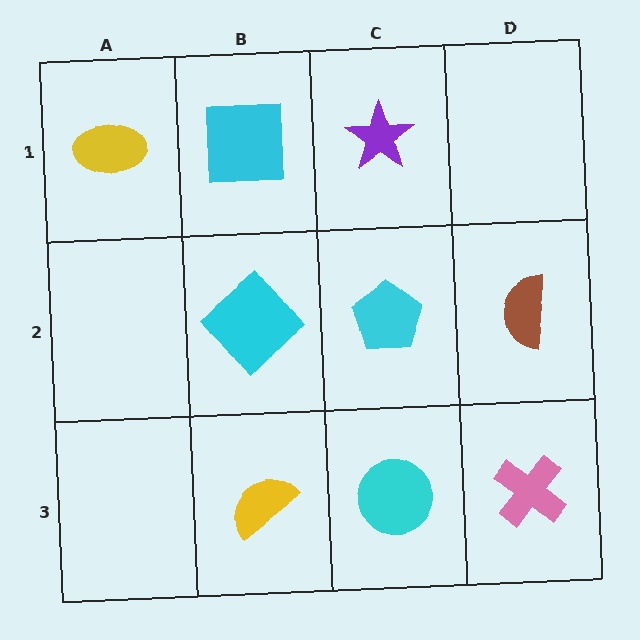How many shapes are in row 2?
3 shapes.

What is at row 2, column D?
A brown semicircle.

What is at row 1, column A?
A yellow ellipse.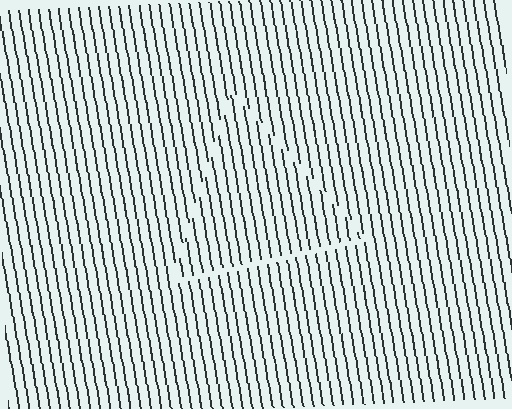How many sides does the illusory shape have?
3 sides — the line-ends trace a triangle.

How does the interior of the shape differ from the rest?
The interior of the shape contains the same grating, shifted by half a period — the contour is defined by the phase discontinuity where line-ends from the inner and outer gratings abut.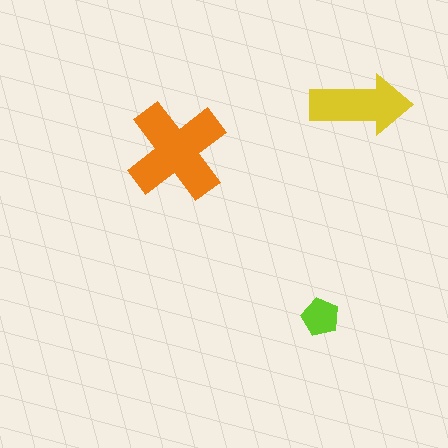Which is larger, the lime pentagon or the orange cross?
The orange cross.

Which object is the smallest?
The lime pentagon.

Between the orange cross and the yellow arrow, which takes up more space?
The orange cross.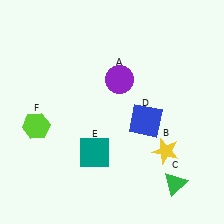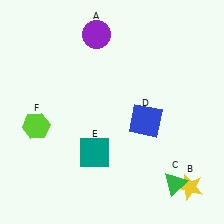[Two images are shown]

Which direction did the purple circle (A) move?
The purple circle (A) moved up.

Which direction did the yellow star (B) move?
The yellow star (B) moved down.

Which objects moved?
The objects that moved are: the purple circle (A), the yellow star (B).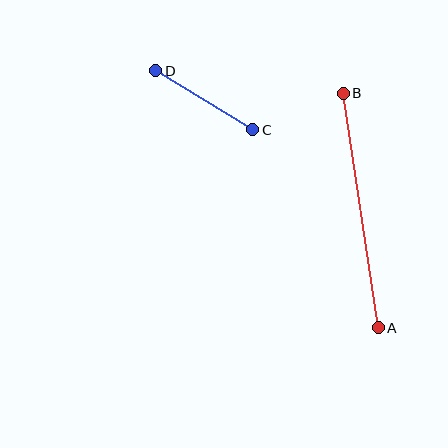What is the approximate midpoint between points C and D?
The midpoint is at approximately (204, 100) pixels.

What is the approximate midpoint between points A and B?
The midpoint is at approximately (361, 211) pixels.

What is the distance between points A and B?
The distance is approximately 237 pixels.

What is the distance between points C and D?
The distance is approximately 114 pixels.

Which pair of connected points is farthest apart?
Points A and B are farthest apart.